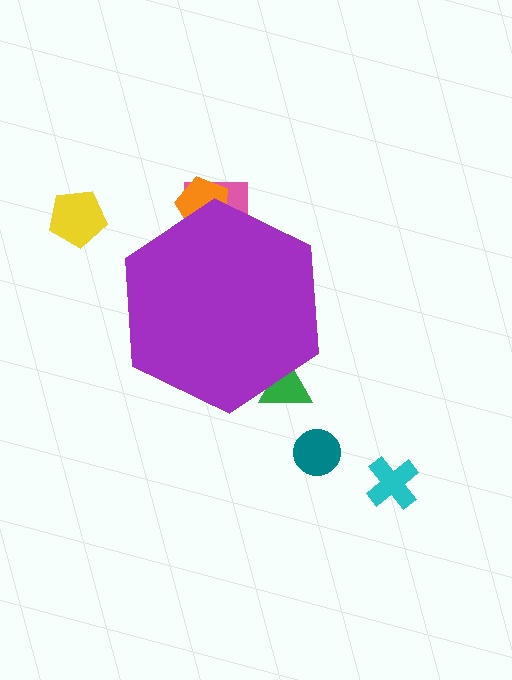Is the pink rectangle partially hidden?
Yes, the pink rectangle is partially hidden behind the purple hexagon.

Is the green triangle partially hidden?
Yes, the green triangle is partially hidden behind the purple hexagon.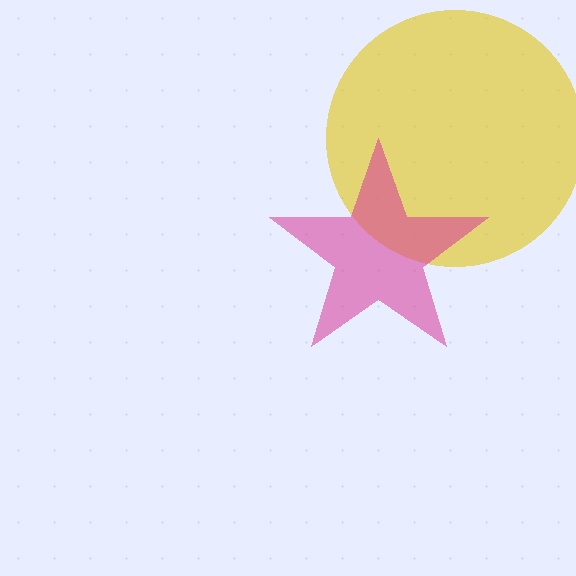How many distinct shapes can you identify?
There are 2 distinct shapes: a yellow circle, a magenta star.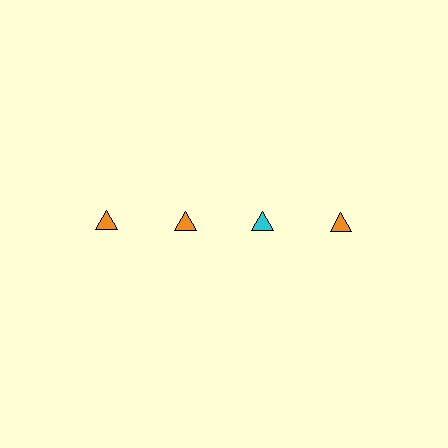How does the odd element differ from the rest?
It has a different color: cyan instead of orange.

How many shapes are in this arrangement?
There are 4 shapes arranged in a grid pattern.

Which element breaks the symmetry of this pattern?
The cyan triangle in the top row, center column breaks the symmetry. All other shapes are orange triangles.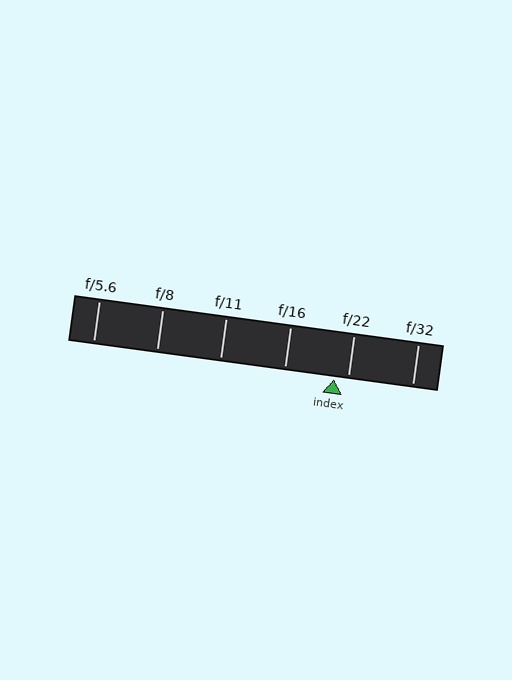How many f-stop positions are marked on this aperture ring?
There are 6 f-stop positions marked.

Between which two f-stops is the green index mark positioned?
The index mark is between f/16 and f/22.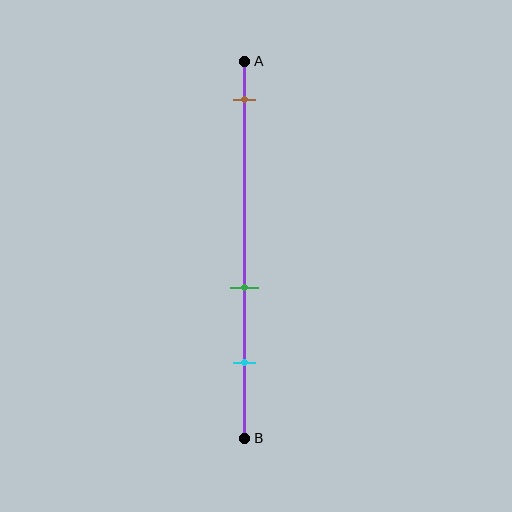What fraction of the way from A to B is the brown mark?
The brown mark is approximately 10% (0.1) of the way from A to B.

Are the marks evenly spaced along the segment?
No, the marks are not evenly spaced.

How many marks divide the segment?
There are 3 marks dividing the segment.